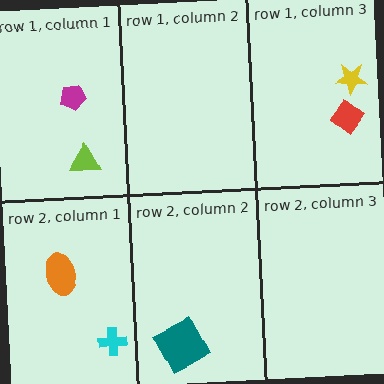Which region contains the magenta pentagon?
The row 1, column 1 region.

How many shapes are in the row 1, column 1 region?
2.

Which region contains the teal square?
The row 2, column 2 region.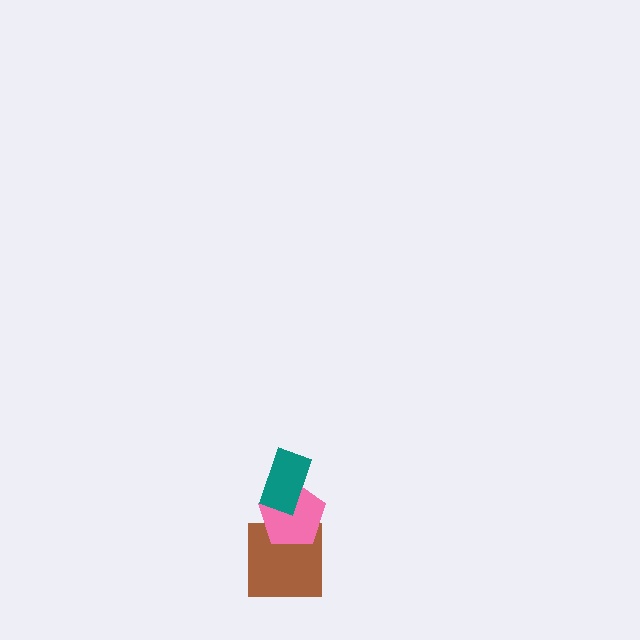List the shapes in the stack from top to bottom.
From top to bottom: the teal rectangle, the pink pentagon, the brown square.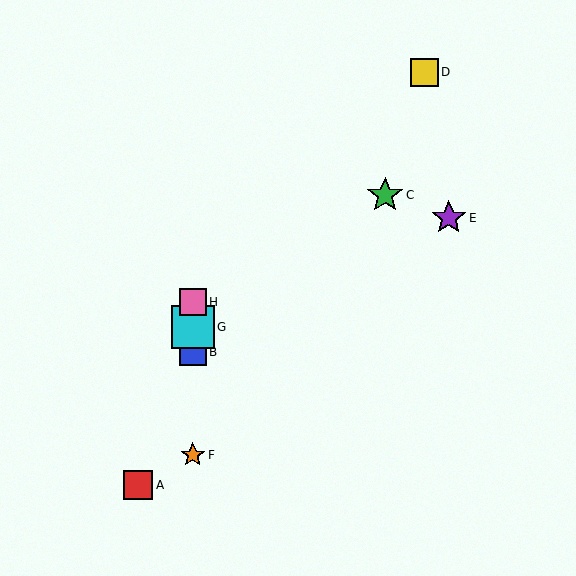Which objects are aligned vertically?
Objects B, F, G, H are aligned vertically.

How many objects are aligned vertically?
4 objects (B, F, G, H) are aligned vertically.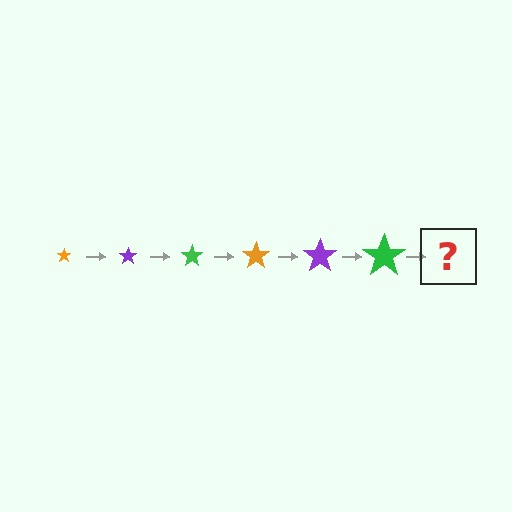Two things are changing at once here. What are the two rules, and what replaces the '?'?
The two rules are that the star grows larger each step and the color cycles through orange, purple, and green. The '?' should be an orange star, larger than the previous one.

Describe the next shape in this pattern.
It should be an orange star, larger than the previous one.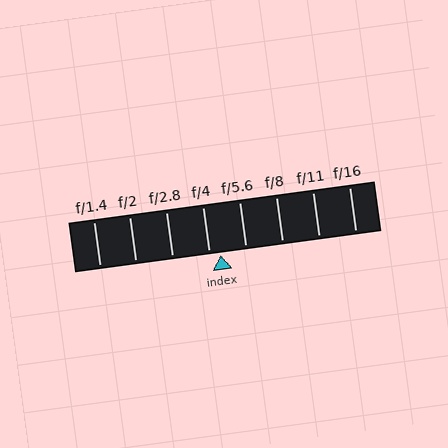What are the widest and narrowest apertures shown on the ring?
The widest aperture shown is f/1.4 and the narrowest is f/16.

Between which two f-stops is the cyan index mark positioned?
The index mark is between f/4 and f/5.6.